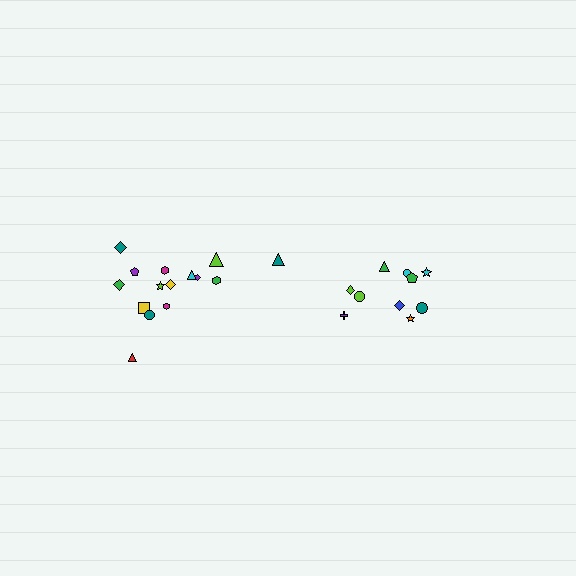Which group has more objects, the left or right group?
The left group.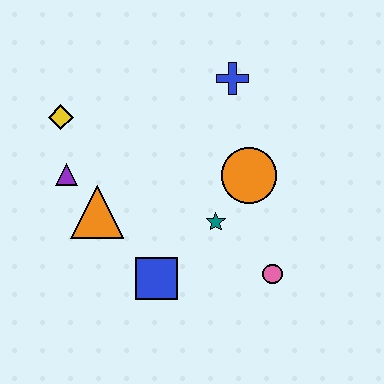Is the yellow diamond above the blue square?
Yes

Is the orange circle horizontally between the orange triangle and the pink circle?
Yes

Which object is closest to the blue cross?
The orange circle is closest to the blue cross.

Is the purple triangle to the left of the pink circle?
Yes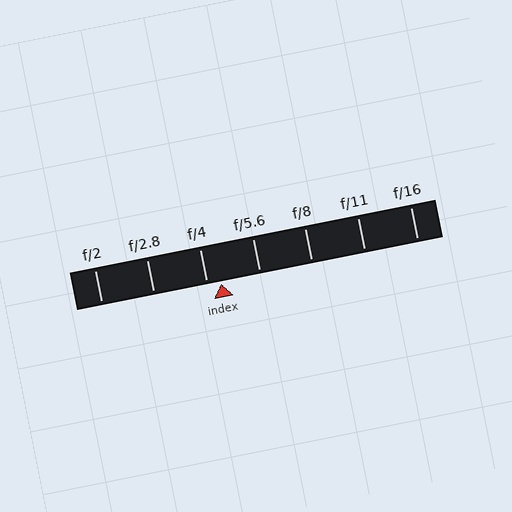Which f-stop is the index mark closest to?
The index mark is closest to f/4.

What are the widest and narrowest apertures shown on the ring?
The widest aperture shown is f/2 and the narrowest is f/16.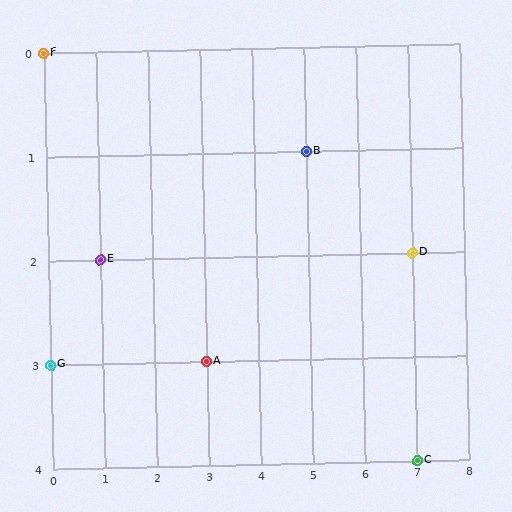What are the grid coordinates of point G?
Point G is at grid coordinates (0, 3).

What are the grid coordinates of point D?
Point D is at grid coordinates (7, 2).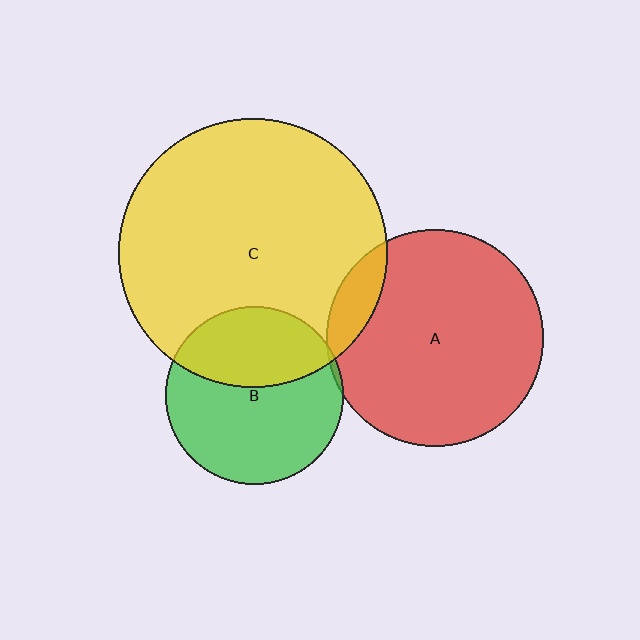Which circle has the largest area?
Circle C (yellow).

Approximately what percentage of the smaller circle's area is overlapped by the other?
Approximately 5%.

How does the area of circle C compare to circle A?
Approximately 1.5 times.